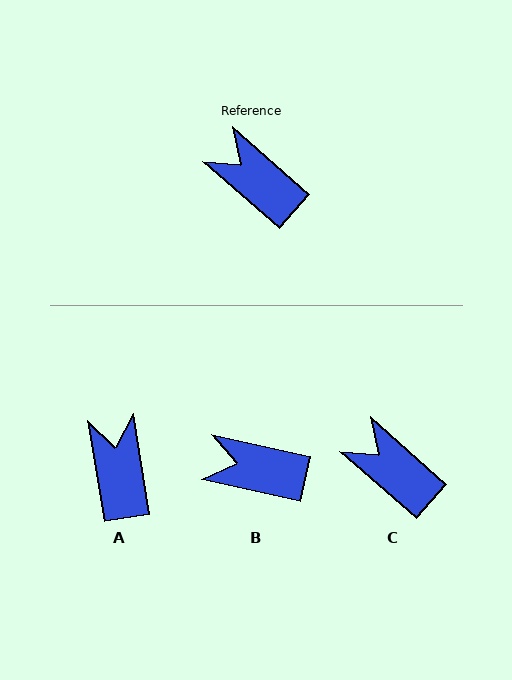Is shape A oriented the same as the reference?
No, it is off by about 39 degrees.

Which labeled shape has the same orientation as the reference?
C.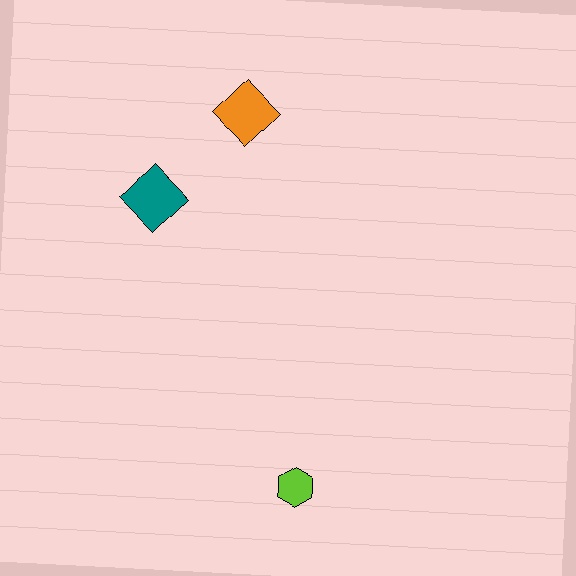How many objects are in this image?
There are 3 objects.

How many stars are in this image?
There are no stars.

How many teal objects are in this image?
There is 1 teal object.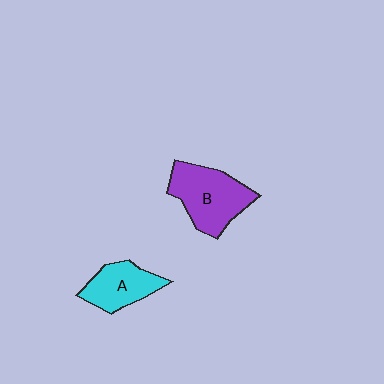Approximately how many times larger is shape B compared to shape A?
Approximately 1.4 times.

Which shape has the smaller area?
Shape A (cyan).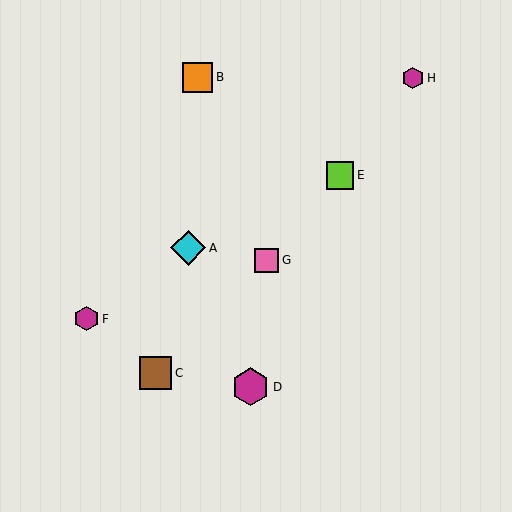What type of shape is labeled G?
Shape G is a pink square.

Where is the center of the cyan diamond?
The center of the cyan diamond is at (188, 248).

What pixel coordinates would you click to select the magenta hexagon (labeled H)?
Click at (413, 78) to select the magenta hexagon H.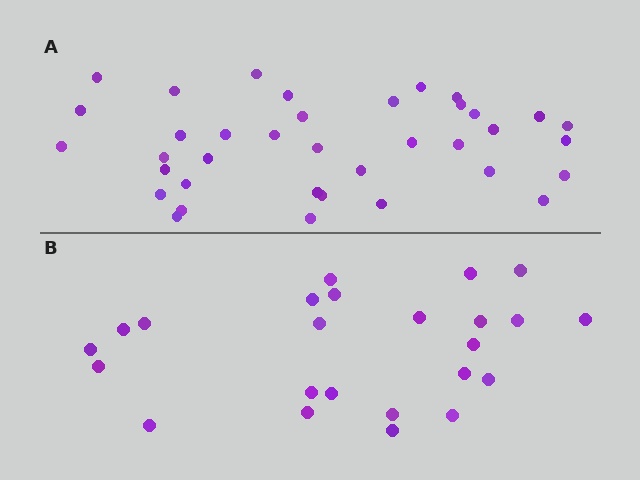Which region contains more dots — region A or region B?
Region A (the top region) has more dots.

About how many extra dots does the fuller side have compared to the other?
Region A has approximately 15 more dots than region B.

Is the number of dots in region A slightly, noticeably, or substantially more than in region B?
Region A has substantially more. The ratio is roughly 1.5 to 1.